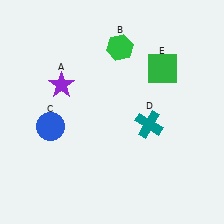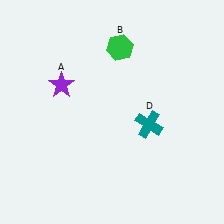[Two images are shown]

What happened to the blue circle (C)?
The blue circle (C) was removed in Image 2. It was in the bottom-left area of Image 1.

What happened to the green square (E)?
The green square (E) was removed in Image 2. It was in the top-right area of Image 1.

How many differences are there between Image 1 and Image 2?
There are 2 differences between the two images.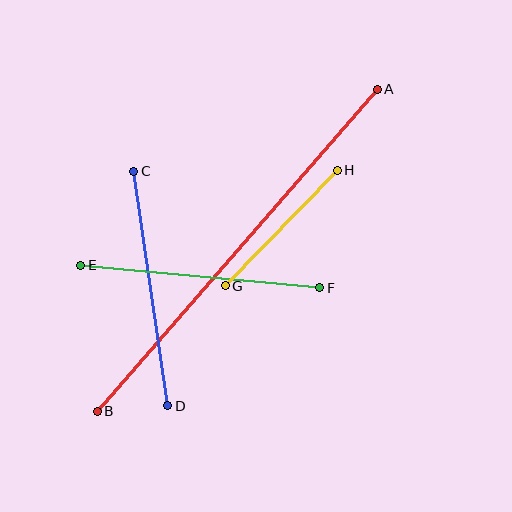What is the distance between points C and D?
The distance is approximately 237 pixels.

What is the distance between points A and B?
The distance is approximately 427 pixels.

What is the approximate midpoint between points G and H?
The midpoint is at approximately (281, 228) pixels.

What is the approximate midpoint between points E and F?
The midpoint is at approximately (200, 276) pixels.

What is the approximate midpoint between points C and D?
The midpoint is at approximately (151, 289) pixels.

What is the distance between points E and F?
The distance is approximately 240 pixels.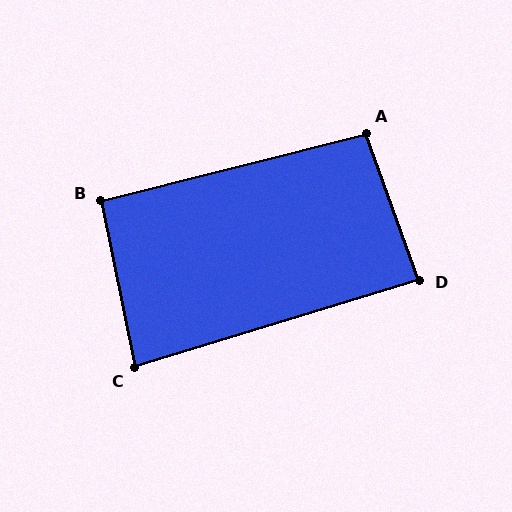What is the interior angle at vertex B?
Approximately 93 degrees (approximately right).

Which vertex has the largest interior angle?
A, at approximately 96 degrees.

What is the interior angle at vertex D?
Approximately 87 degrees (approximately right).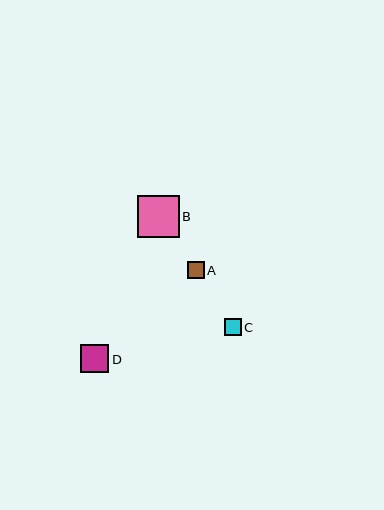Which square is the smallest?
Square C is the smallest with a size of approximately 17 pixels.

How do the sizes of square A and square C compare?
Square A and square C are approximately the same size.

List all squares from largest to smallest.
From largest to smallest: B, D, A, C.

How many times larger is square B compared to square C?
Square B is approximately 2.5 times the size of square C.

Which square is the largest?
Square B is the largest with a size of approximately 42 pixels.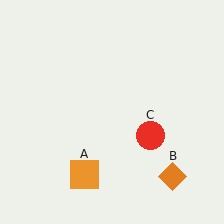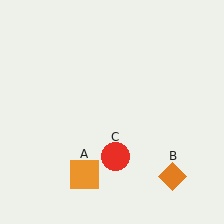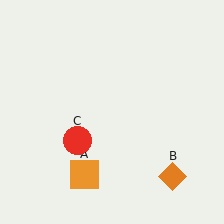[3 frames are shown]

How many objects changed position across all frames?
1 object changed position: red circle (object C).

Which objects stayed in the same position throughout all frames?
Orange square (object A) and orange diamond (object B) remained stationary.